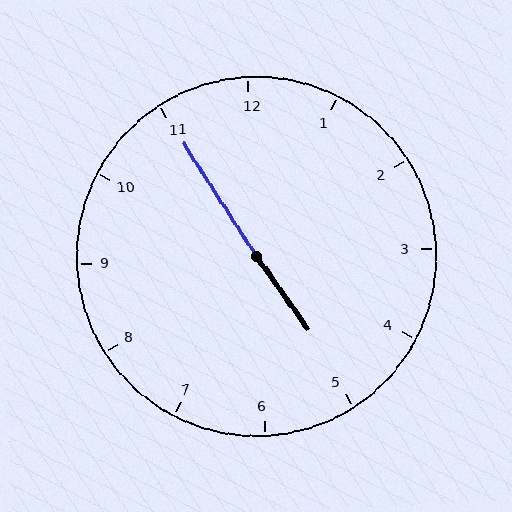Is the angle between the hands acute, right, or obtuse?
It is obtuse.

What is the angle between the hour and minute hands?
Approximately 178 degrees.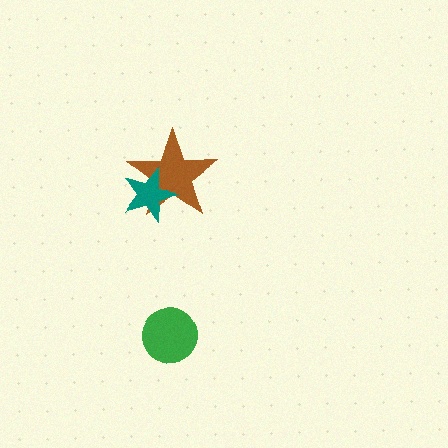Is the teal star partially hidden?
No, no other shape covers it.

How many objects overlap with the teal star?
1 object overlaps with the teal star.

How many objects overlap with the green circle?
0 objects overlap with the green circle.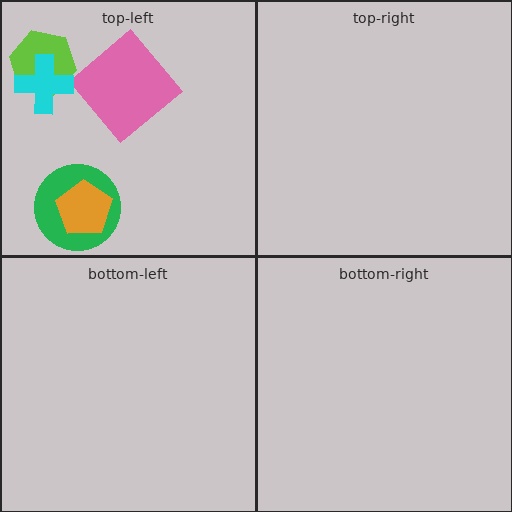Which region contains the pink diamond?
The top-left region.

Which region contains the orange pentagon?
The top-left region.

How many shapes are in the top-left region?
5.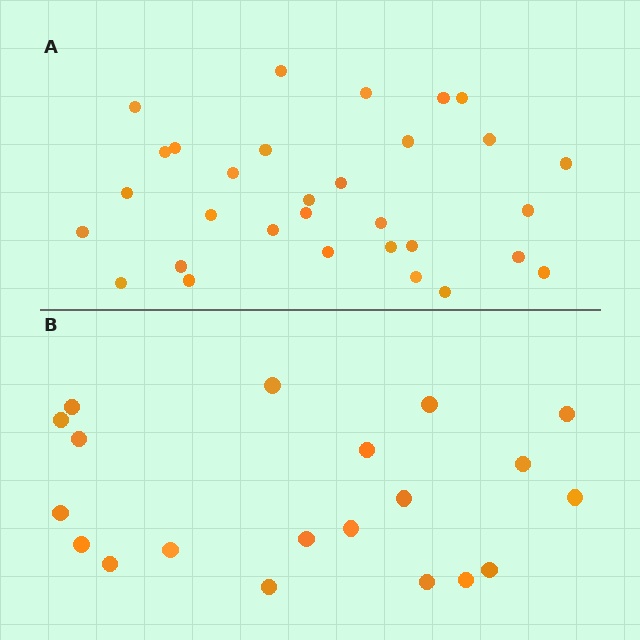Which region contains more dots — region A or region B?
Region A (the top region) has more dots.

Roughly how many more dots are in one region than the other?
Region A has roughly 12 or so more dots than region B.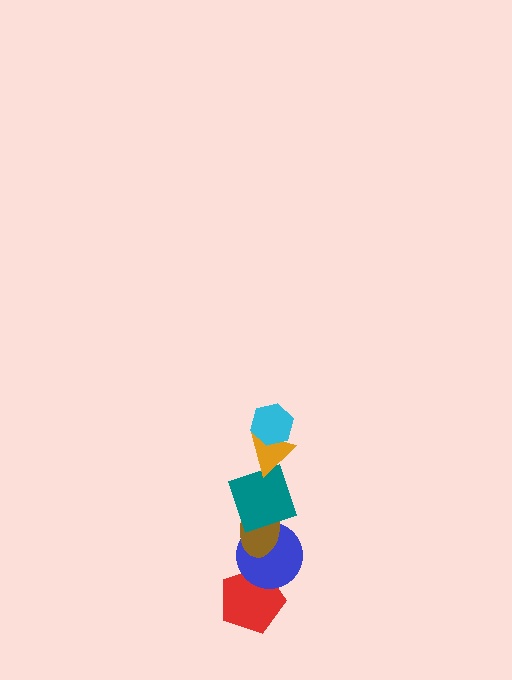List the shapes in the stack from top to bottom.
From top to bottom: the cyan hexagon, the orange triangle, the teal square, the brown ellipse, the blue circle, the red pentagon.